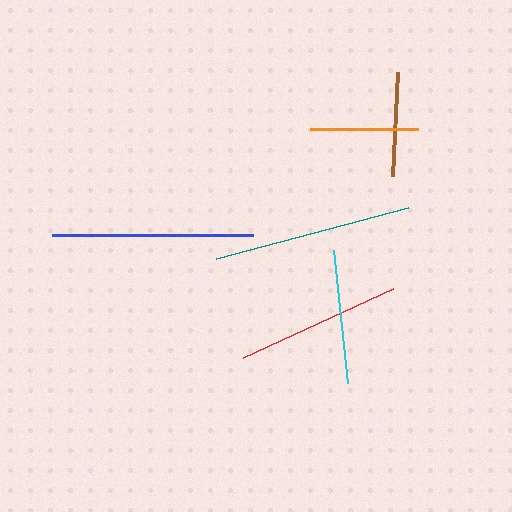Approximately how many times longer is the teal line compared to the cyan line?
The teal line is approximately 1.5 times the length of the cyan line.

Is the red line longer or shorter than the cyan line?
The red line is longer than the cyan line.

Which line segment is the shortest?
The brown line is the shortest at approximately 104 pixels.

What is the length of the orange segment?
The orange segment is approximately 109 pixels long.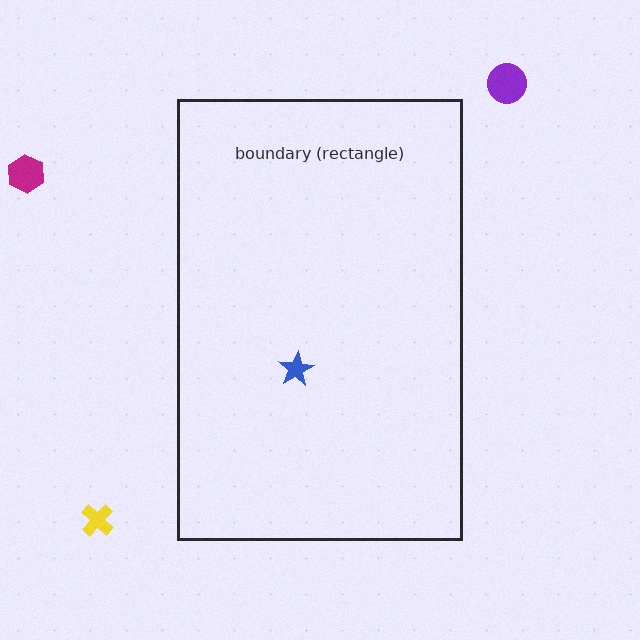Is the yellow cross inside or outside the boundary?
Outside.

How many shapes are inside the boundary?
1 inside, 3 outside.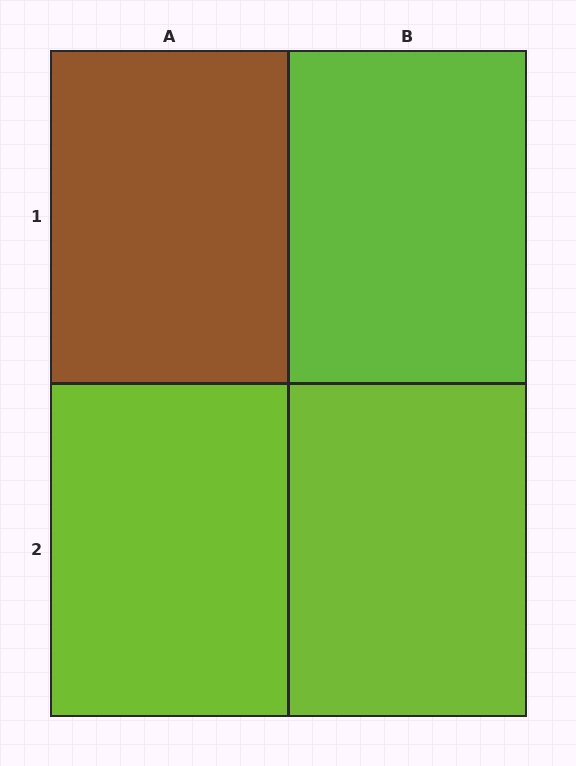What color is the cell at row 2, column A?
Lime.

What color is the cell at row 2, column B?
Lime.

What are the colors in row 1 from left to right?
Brown, lime.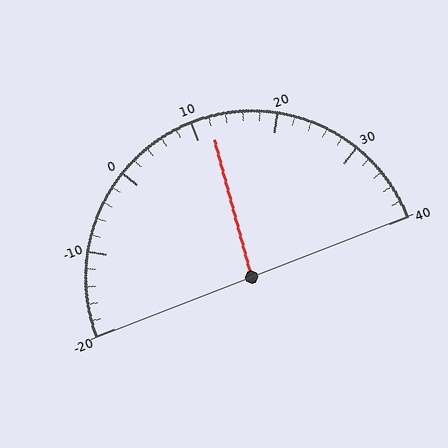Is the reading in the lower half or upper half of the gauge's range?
The reading is in the upper half of the range (-20 to 40).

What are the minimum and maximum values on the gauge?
The gauge ranges from -20 to 40.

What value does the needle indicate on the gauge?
The needle indicates approximately 12.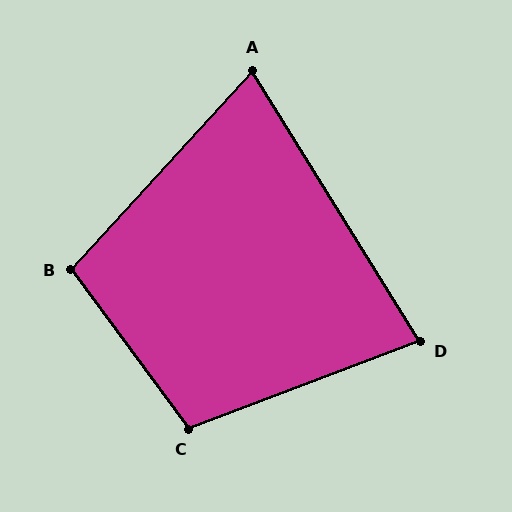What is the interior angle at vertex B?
Approximately 101 degrees (obtuse).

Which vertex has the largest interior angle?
C, at approximately 106 degrees.